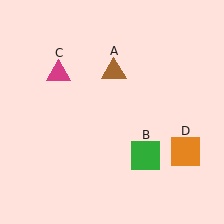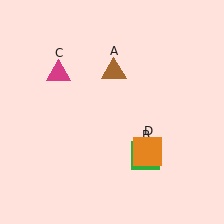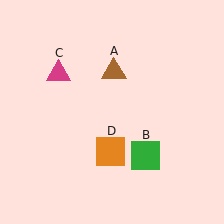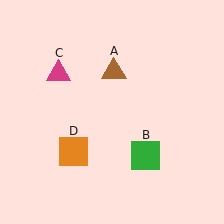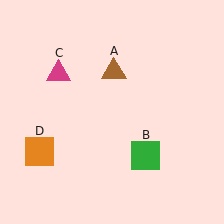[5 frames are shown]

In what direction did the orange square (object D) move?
The orange square (object D) moved left.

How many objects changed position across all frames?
1 object changed position: orange square (object D).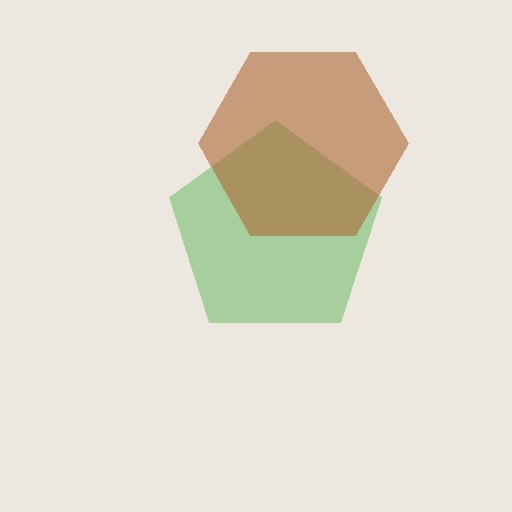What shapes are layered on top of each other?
The layered shapes are: a green pentagon, a brown hexagon.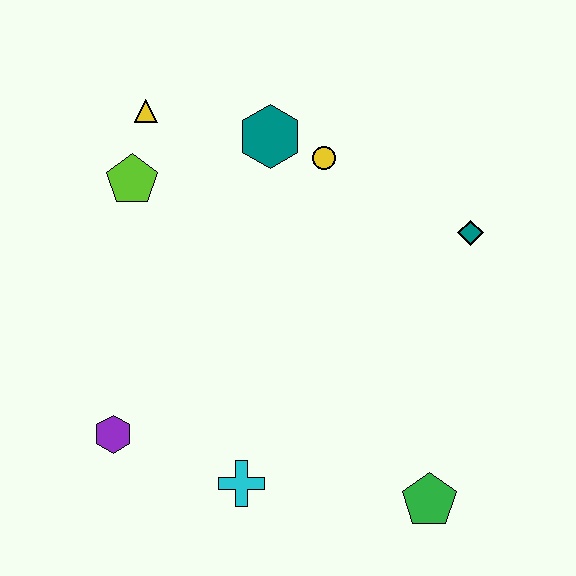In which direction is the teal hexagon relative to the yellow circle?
The teal hexagon is to the left of the yellow circle.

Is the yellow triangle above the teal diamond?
Yes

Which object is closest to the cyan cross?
The purple hexagon is closest to the cyan cross.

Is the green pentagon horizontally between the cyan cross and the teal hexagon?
No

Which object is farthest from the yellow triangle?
The green pentagon is farthest from the yellow triangle.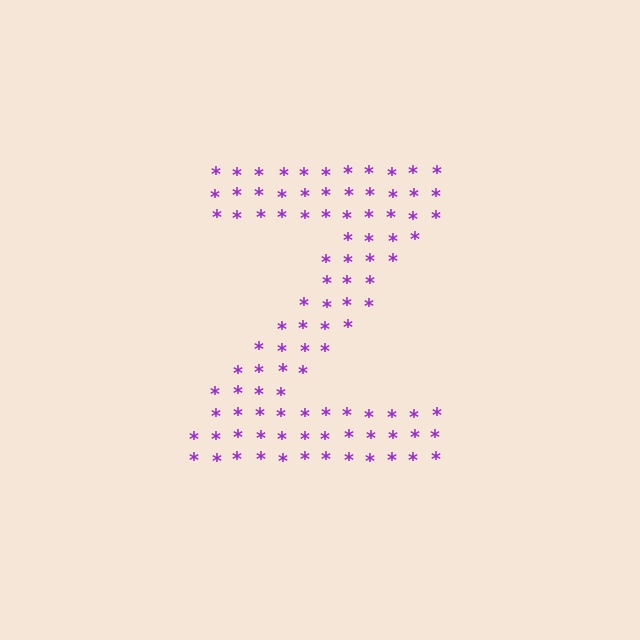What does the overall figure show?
The overall figure shows the letter Z.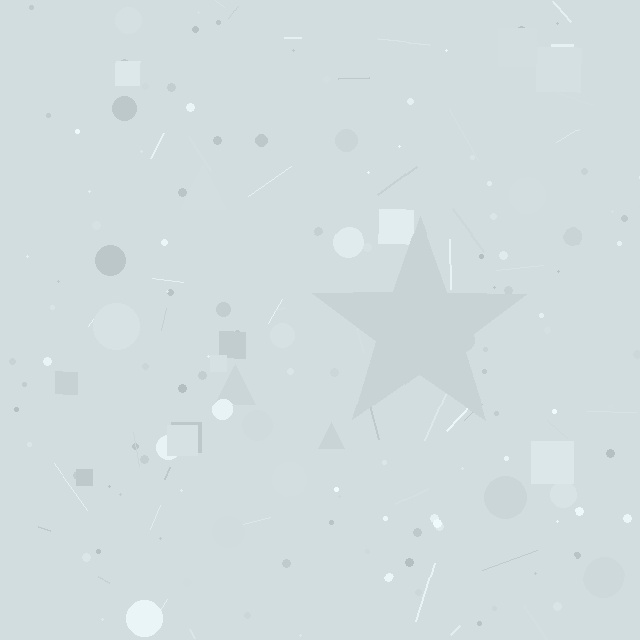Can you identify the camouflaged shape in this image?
The camouflaged shape is a star.